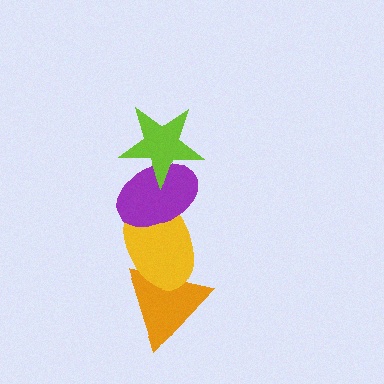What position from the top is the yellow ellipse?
The yellow ellipse is 3rd from the top.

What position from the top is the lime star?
The lime star is 1st from the top.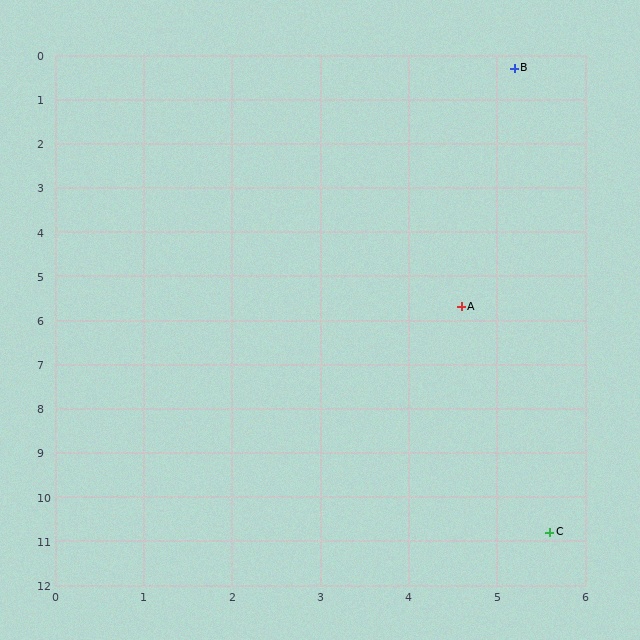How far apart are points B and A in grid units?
Points B and A are about 5.4 grid units apart.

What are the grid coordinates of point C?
Point C is at approximately (5.6, 10.8).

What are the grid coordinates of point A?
Point A is at approximately (4.6, 5.7).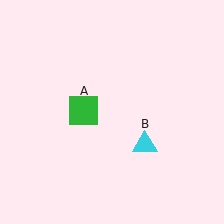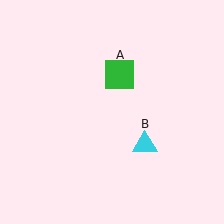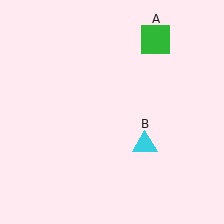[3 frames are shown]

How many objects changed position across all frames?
1 object changed position: green square (object A).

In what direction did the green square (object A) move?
The green square (object A) moved up and to the right.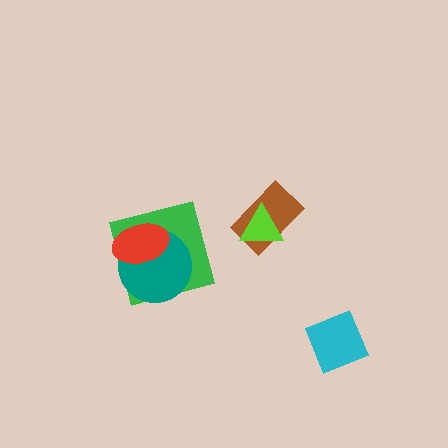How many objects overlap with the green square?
2 objects overlap with the green square.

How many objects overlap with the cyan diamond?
0 objects overlap with the cyan diamond.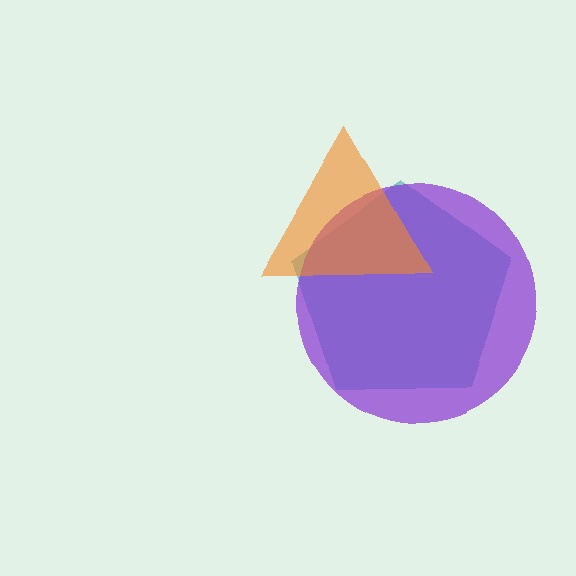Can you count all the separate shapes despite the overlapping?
Yes, there are 3 separate shapes.